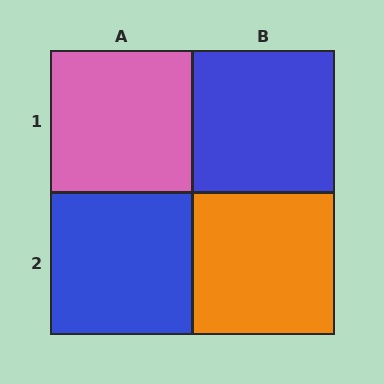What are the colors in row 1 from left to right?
Pink, blue.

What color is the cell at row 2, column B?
Orange.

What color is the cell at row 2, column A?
Blue.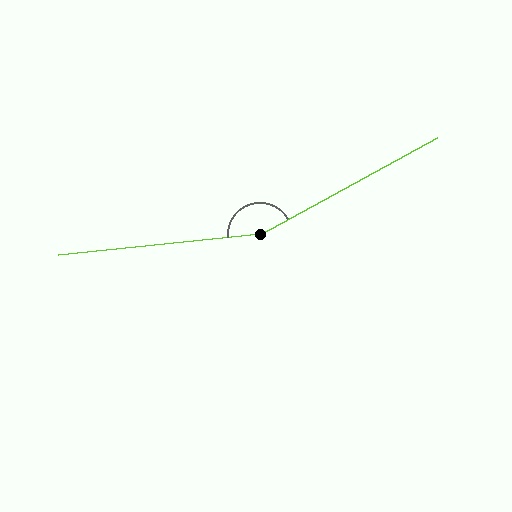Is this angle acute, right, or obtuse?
It is obtuse.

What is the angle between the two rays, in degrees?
Approximately 157 degrees.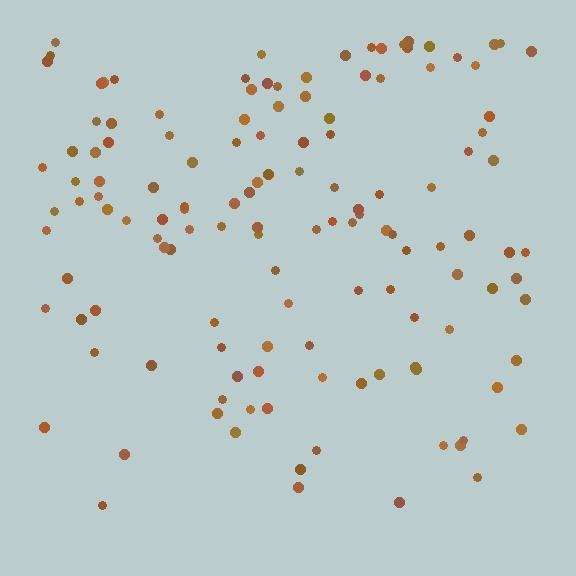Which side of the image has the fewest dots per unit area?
The bottom.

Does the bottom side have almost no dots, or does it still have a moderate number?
Still a moderate number, just noticeably fewer than the top.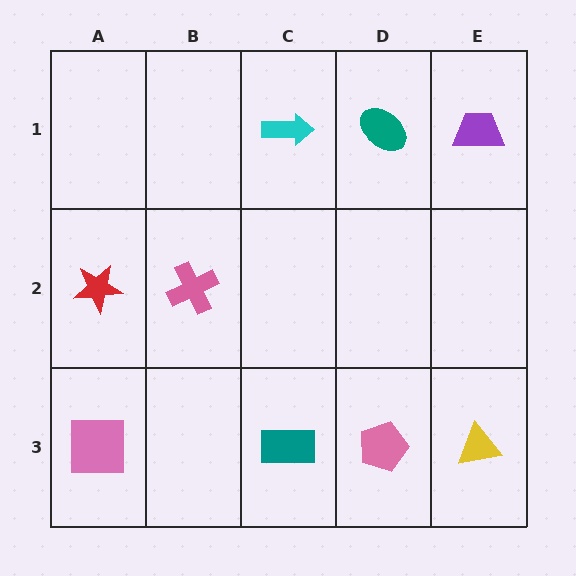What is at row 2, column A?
A red star.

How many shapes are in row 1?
3 shapes.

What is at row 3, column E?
A yellow triangle.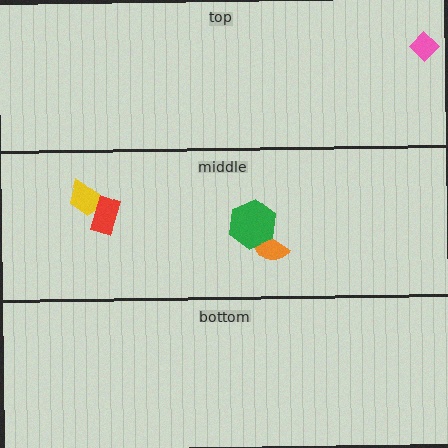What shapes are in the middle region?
The yellow trapezoid, the orange semicircle, the red rectangle, the green hexagon.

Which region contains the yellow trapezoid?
The middle region.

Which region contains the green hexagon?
The middle region.